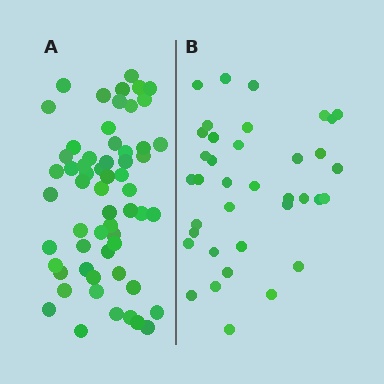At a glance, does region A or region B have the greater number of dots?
Region A (the left region) has more dots.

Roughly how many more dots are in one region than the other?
Region A has approximately 20 more dots than region B.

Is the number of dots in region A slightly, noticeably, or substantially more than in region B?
Region A has substantially more. The ratio is roughly 1.6 to 1.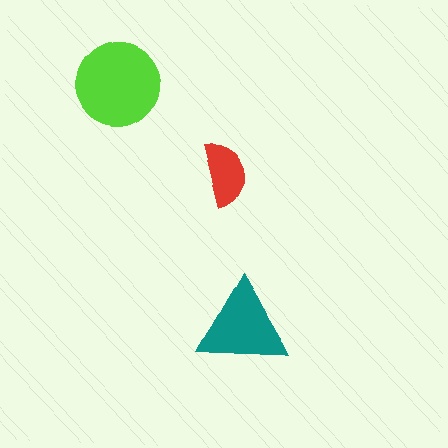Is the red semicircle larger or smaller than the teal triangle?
Smaller.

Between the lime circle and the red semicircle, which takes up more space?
The lime circle.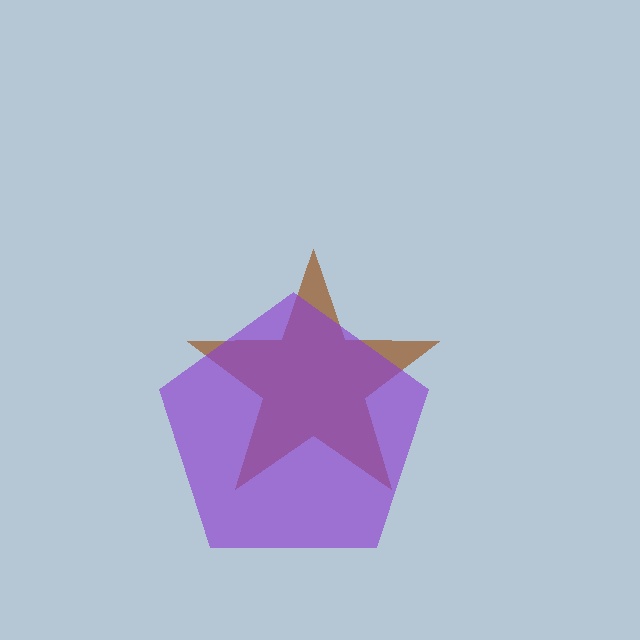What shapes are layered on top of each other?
The layered shapes are: a brown star, a purple pentagon.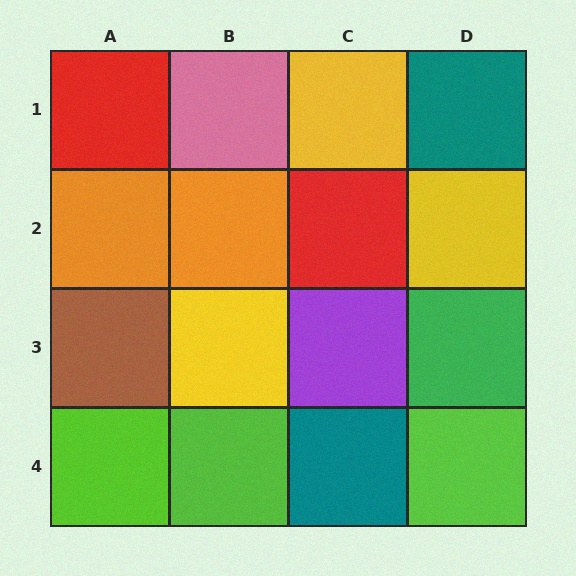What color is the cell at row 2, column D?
Yellow.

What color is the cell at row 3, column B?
Yellow.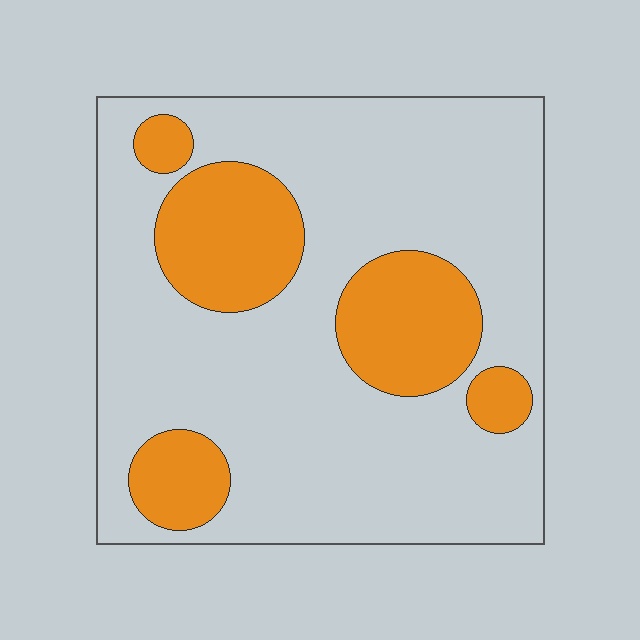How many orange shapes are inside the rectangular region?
5.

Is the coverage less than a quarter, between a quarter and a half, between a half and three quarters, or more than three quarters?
Less than a quarter.